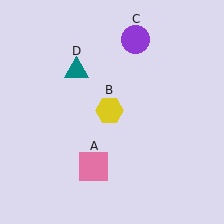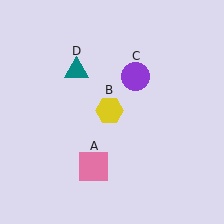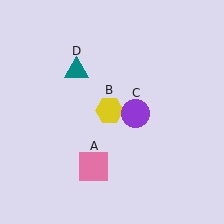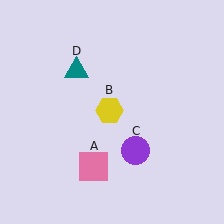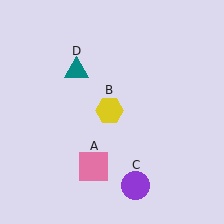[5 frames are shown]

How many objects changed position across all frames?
1 object changed position: purple circle (object C).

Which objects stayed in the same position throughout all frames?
Pink square (object A) and yellow hexagon (object B) and teal triangle (object D) remained stationary.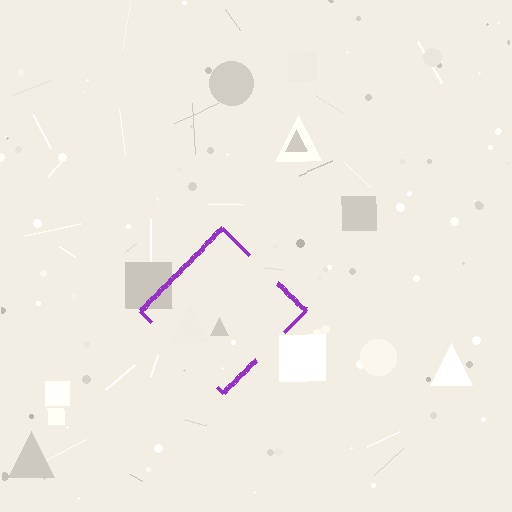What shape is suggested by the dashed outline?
The dashed outline suggests a diamond.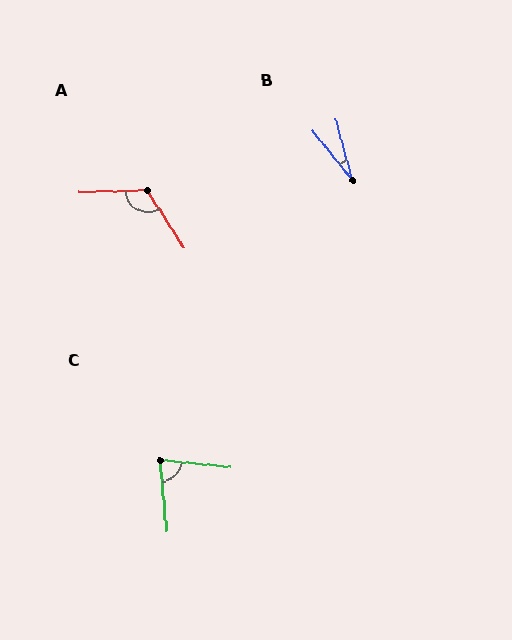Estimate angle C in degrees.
Approximately 78 degrees.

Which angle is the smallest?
B, at approximately 24 degrees.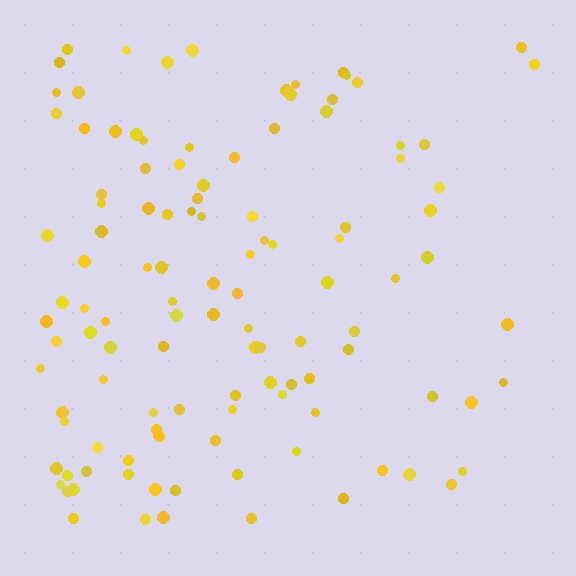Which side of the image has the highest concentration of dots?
The left.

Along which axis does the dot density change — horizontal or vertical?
Horizontal.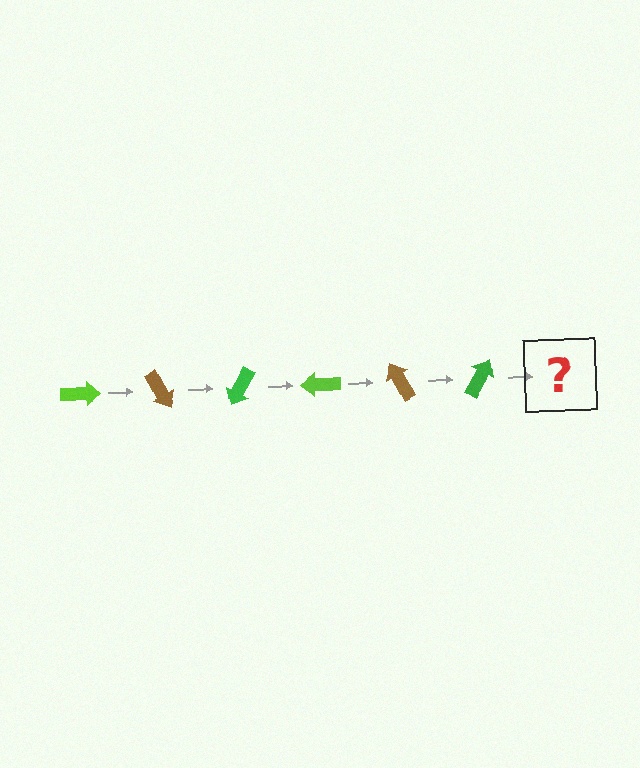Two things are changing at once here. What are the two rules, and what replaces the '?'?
The two rules are that it rotates 60 degrees each step and the color cycles through lime, brown, and green. The '?' should be a lime arrow, rotated 360 degrees from the start.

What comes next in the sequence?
The next element should be a lime arrow, rotated 360 degrees from the start.